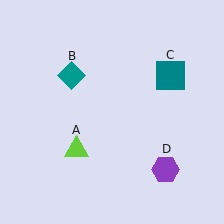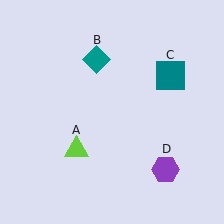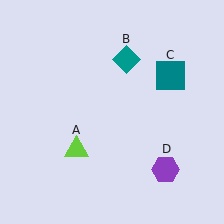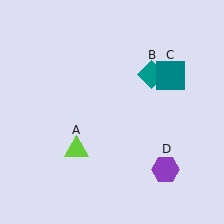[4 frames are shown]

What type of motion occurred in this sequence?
The teal diamond (object B) rotated clockwise around the center of the scene.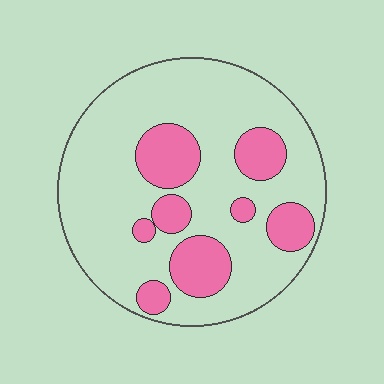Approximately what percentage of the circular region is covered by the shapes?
Approximately 25%.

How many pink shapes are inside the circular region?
8.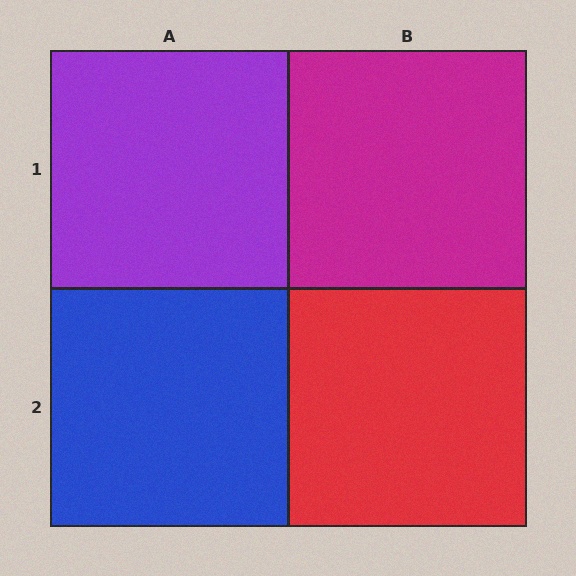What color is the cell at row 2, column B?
Red.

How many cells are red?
1 cell is red.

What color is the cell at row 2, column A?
Blue.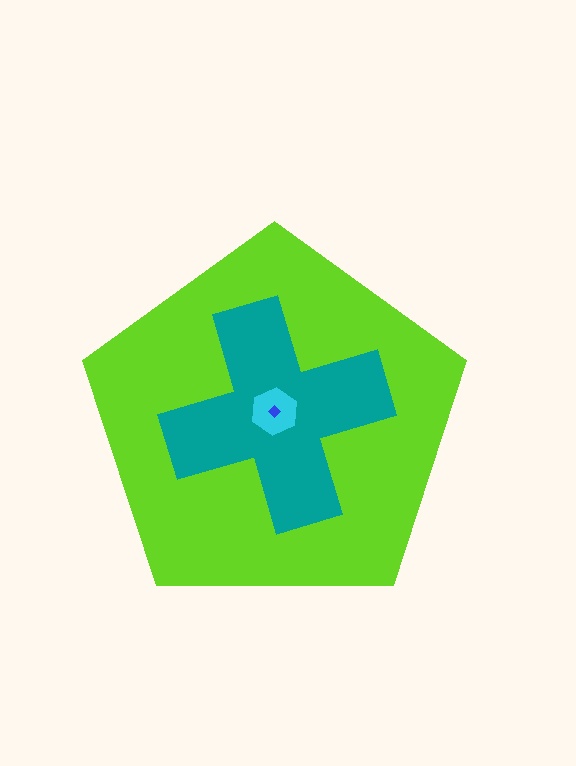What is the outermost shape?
The lime pentagon.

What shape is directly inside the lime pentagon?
The teal cross.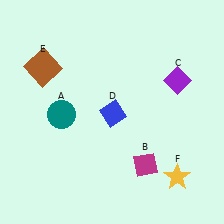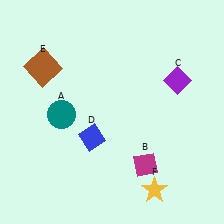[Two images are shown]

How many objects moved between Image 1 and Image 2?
2 objects moved between the two images.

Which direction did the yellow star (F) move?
The yellow star (F) moved left.